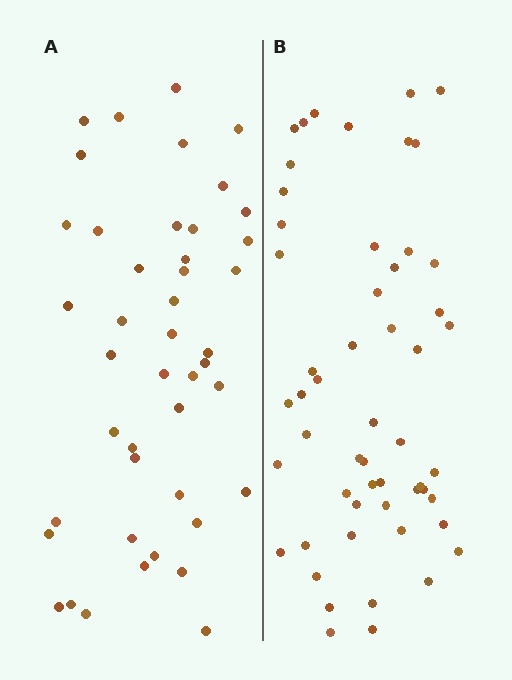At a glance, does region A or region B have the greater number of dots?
Region B (the right region) has more dots.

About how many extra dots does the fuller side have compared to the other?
Region B has roughly 10 or so more dots than region A.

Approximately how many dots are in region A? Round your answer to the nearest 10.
About 40 dots. (The exact count is 44, which rounds to 40.)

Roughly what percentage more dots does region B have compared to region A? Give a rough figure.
About 25% more.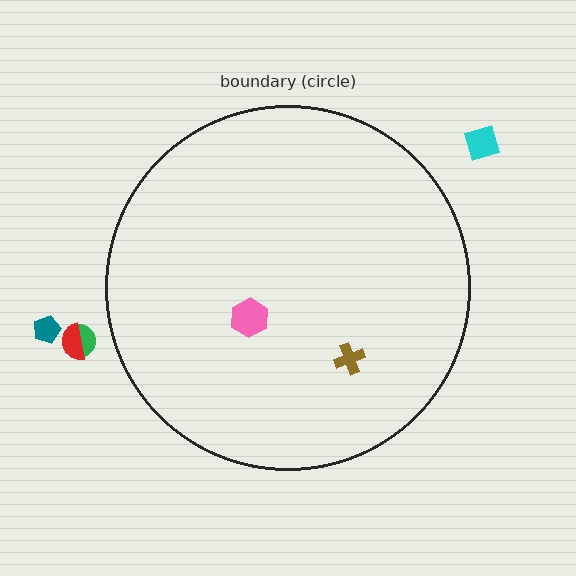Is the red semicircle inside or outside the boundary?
Outside.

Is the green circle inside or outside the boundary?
Outside.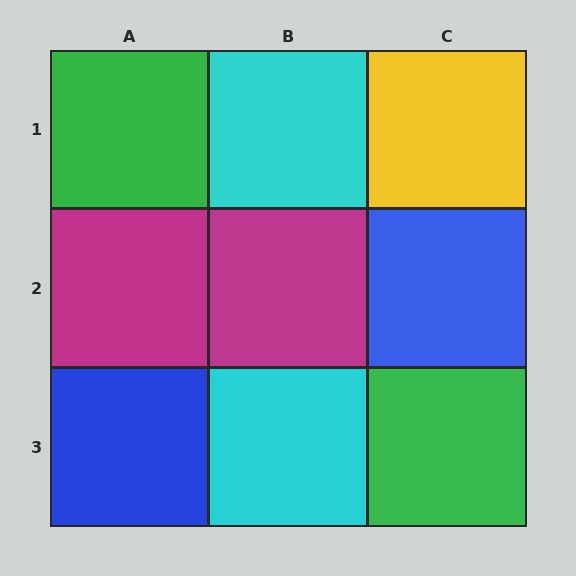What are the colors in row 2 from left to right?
Magenta, magenta, blue.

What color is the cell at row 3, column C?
Green.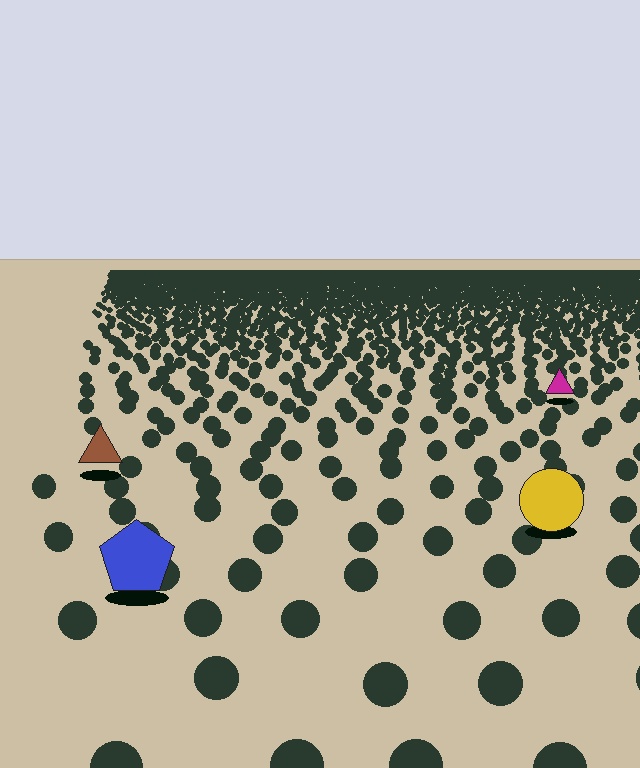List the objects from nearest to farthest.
From nearest to farthest: the blue pentagon, the yellow circle, the brown triangle, the magenta triangle.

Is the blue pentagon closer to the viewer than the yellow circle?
Yes. The blue pentagon is closer — you can tell from the texture gradient: the ground texture is coarser near it.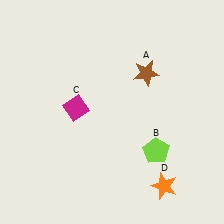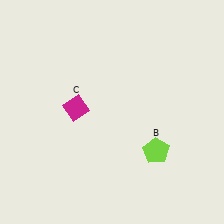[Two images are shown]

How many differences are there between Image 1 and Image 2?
There are 2 differences between the two images.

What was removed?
The orange star (D), the brown star (A) were removed in Image 2.